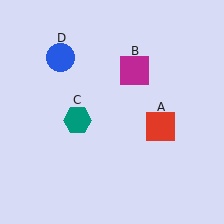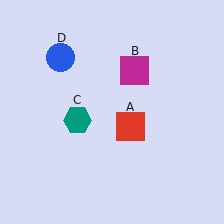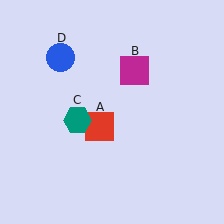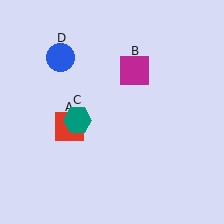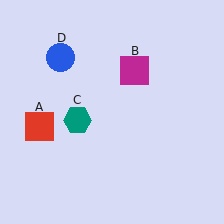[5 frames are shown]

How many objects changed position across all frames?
1 object changed position: red square (object A).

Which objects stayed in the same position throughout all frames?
Magenta square (object B) and teal hexagon (object C) and blue circle (object D) remained stationary.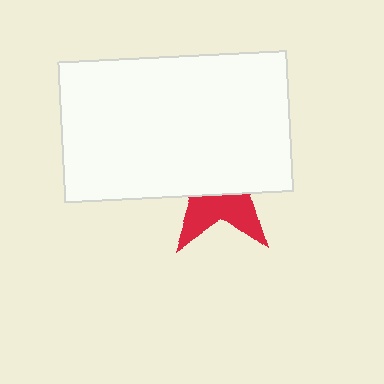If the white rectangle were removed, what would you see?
You would see the complete red star.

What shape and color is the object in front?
The object in front is a white rectangle.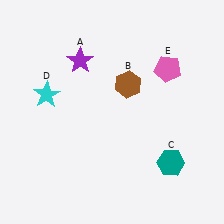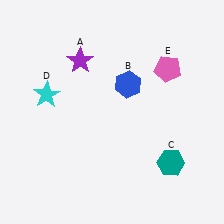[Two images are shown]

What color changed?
The hexagon (B) changed from brown in Image 1 to blue in Image 2.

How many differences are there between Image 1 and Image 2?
There is 1 difference between the two images.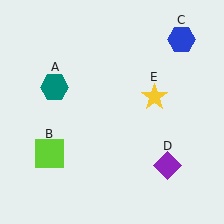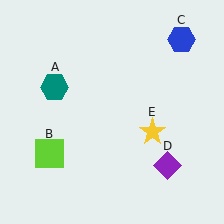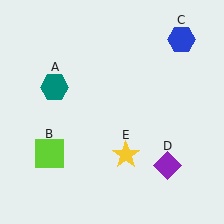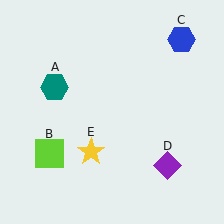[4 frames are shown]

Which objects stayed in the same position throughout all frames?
Teal hexagon (object A) and lime square (object B) and blue hexagon (object C) and purple diamond (object D) remained stationary.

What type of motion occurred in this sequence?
The yellow star (object E) rotated clockwise around the center of the scene.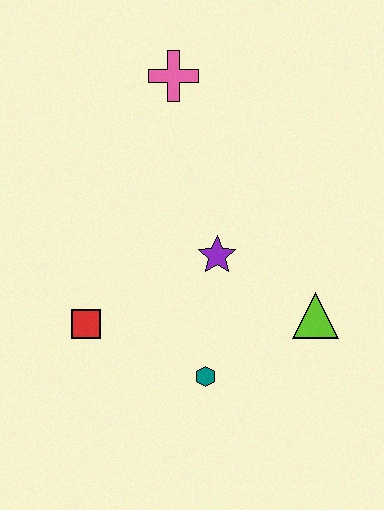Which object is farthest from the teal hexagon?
The pink cross is farthest from the teal hexagon.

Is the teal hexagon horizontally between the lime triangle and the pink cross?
Yes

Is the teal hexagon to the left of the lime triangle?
Yes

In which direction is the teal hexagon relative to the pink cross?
The teal hexagon is below the pink cross.